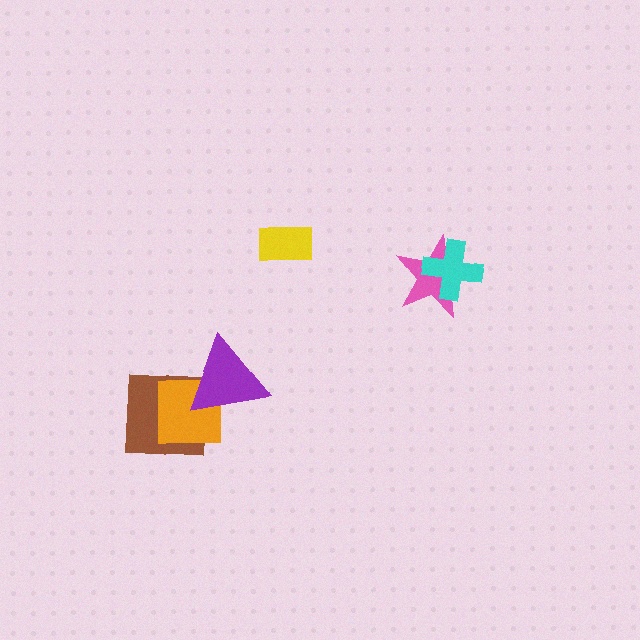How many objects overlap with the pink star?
1 object overlaps with the pink star.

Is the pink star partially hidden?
Yes, it is partially covered by another shape.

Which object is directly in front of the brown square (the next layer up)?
The orange square is directly in front of the brown square.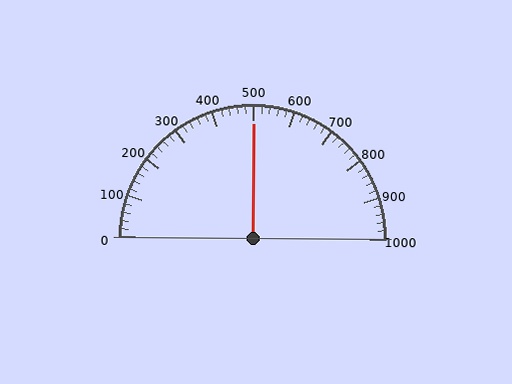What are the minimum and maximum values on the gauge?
The gauge ranges from 0 to 1000.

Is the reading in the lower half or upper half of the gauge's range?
The reading is in the upper half of the range (0 to 1000).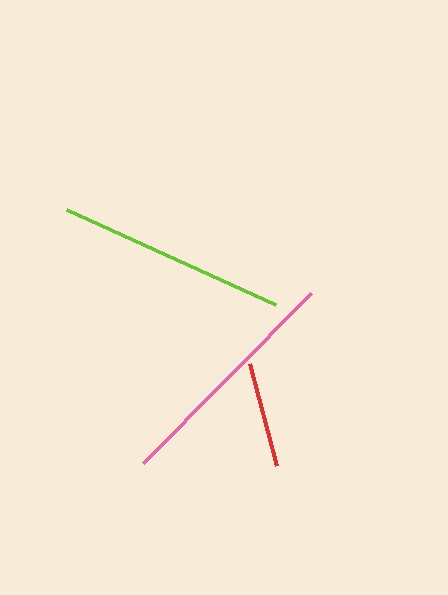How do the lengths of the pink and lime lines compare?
The pink and lime lines are approximately the same length.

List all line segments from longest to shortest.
From longest to shortest: pink, lime, red.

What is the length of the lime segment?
The lime segment is approximately 230 pixels long.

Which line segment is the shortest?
The red line is the shortest at approximately 106 pixels.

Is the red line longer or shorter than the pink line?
The pink line is longer than the red line.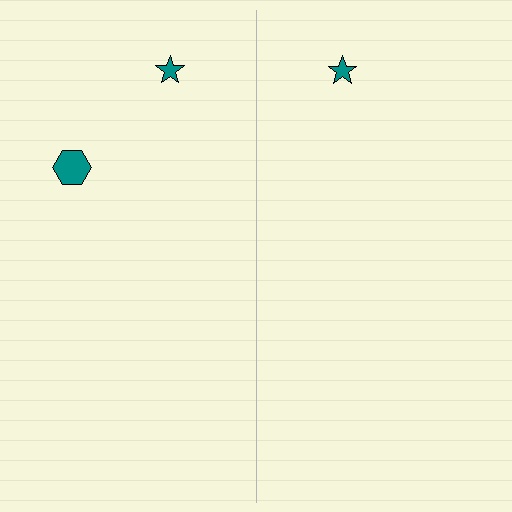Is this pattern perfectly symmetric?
No, the pattern is not perfectly symmetric. A teal hexagon is missing from the right side.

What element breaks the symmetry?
A teal hexagon is missing from the right side.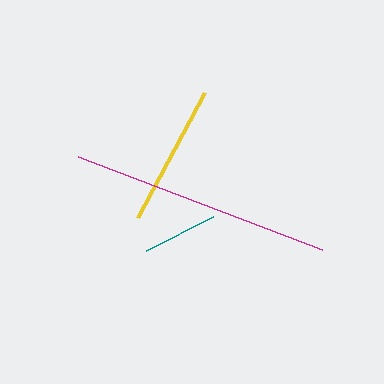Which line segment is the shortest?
The teal line is the shortest at approximately 75 pixels.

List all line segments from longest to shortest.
From longest to shortest: magenta, yellow, teal.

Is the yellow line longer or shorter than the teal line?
The yellow line is longer than the teal line.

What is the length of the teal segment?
The teal segment is approximately 75 pixels long.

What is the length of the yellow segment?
The yellow segment is approximately 142 pixels long.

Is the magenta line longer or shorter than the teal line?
The magenta line is longer than the teal line.